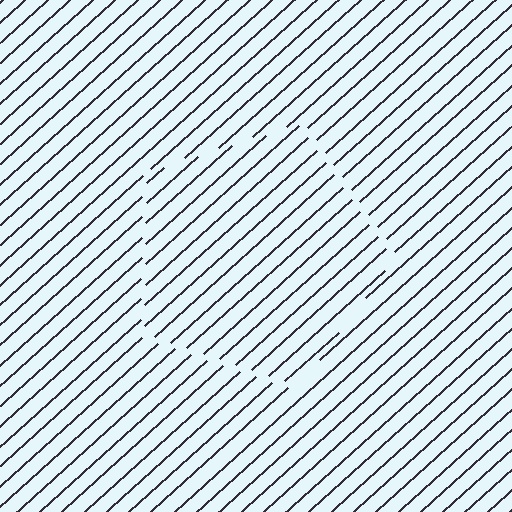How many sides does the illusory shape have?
5 sides — the line-ends trace a pentagon.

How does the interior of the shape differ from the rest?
The interior of the shape contains the same grating, shifted by half a period — the contour is defined by the phase discontinuity where line-ends from the inner and outer gratings abut.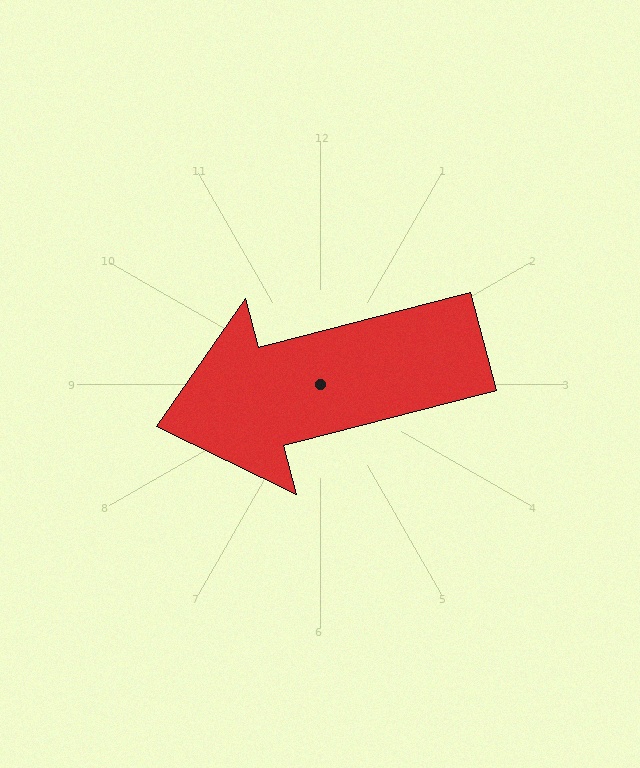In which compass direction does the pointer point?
West.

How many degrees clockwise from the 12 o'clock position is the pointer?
Approximately 255 degrees.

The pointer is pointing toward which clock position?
Roughly 9 o'clock.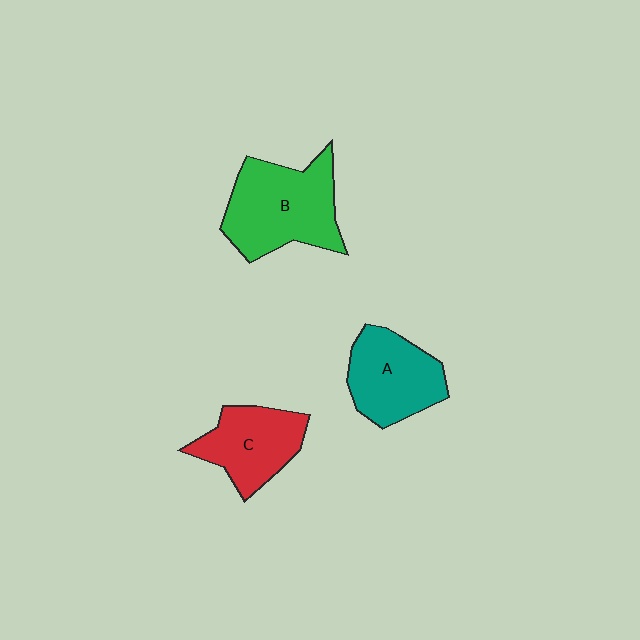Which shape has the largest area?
Shape B (green).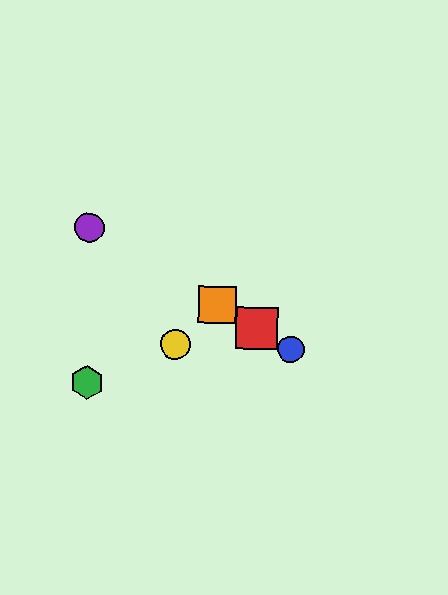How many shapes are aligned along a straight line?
4 shapes (the red square, the blue circle, the purple circle, the orange square) are aligned along a straight line.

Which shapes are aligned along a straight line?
The red square, the blue circle, the purple circle, the orange square are aligned along a straight line.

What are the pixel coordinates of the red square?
The red square is at (257, 329).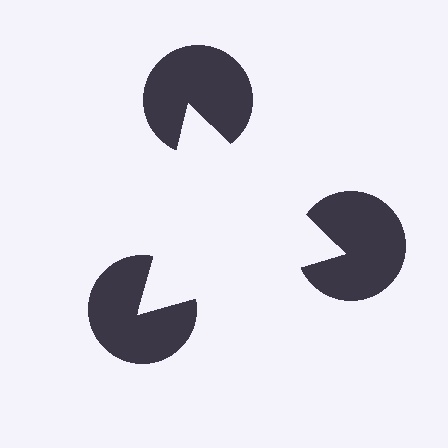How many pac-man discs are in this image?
There are 3 — one at each vertex of the illusory triangle.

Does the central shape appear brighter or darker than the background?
It typically appears slightly brighter than the background, even though no actual brightness change is drawn.